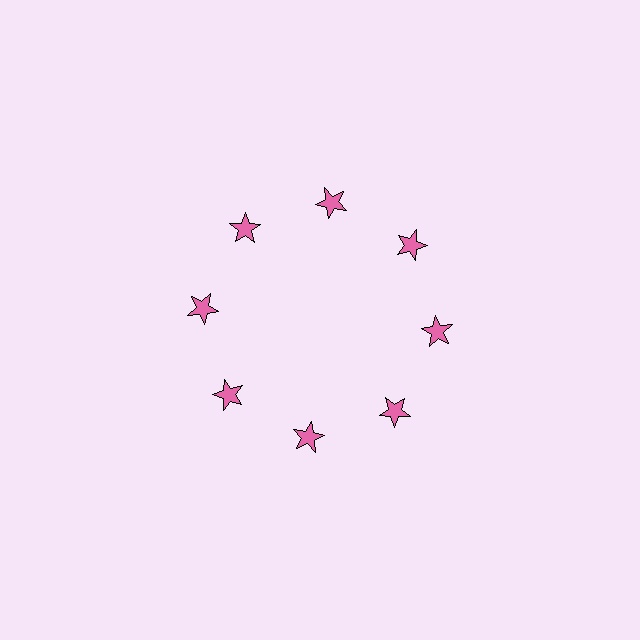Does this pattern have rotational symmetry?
Yes, this pattern has 8-fold rotational symmetry. It looks the same after rotating 45 degrees around the center.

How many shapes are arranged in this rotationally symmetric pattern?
There are 8 shapes, arranged in 8 groups of 1.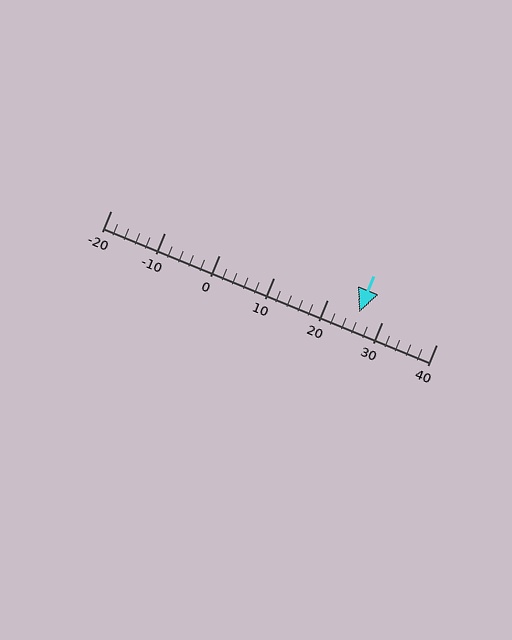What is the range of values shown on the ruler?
The ruler shows values from -20 to 40.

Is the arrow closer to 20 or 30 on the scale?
The arrow is closer to 30.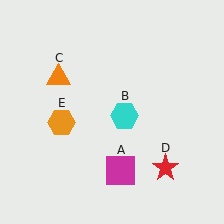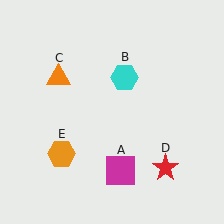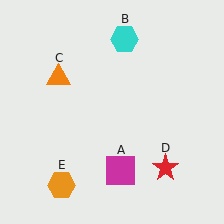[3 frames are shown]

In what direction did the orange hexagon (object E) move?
The orange hexagon (object E) moved down.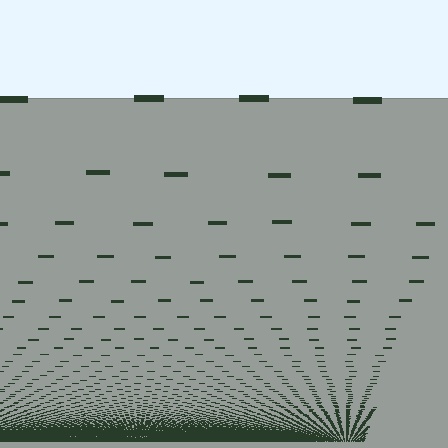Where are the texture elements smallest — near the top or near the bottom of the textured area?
Near the bottom.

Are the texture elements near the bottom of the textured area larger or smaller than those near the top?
Smaller. The gradient is inverted — elements near the bottom are smaller and denser.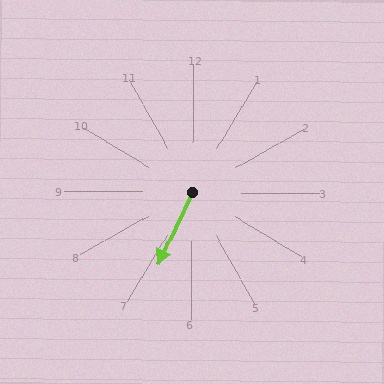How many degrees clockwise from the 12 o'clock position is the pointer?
Approximately 205 degrees.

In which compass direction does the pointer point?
Southwest.